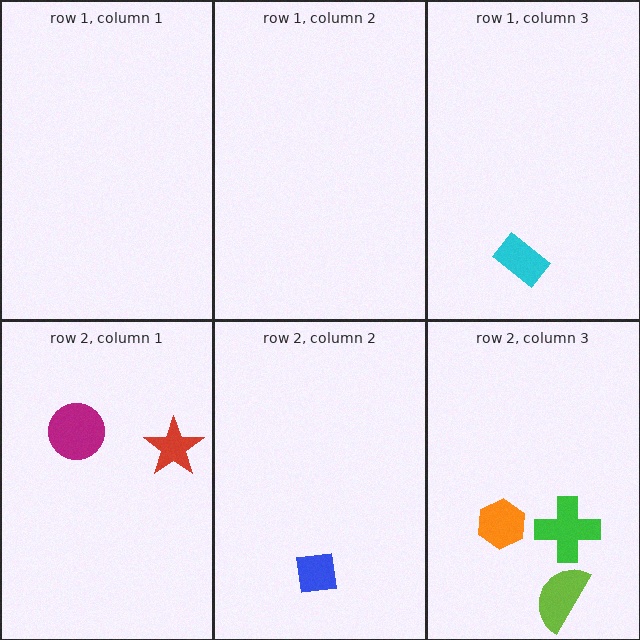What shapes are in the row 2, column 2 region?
The blue square.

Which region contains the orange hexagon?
The row 2, column 3 region.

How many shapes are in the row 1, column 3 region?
1.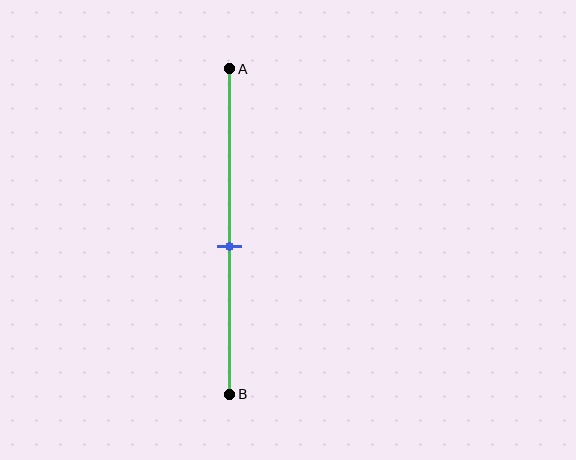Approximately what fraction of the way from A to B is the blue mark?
The blue mark is approximately 55% of the way from A to B.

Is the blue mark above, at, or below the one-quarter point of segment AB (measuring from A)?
The blue mark is below the one-quarter point of segment AB.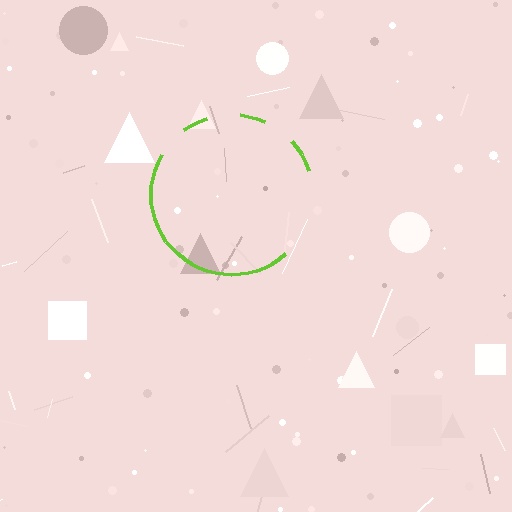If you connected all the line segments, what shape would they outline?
They would outline a circle.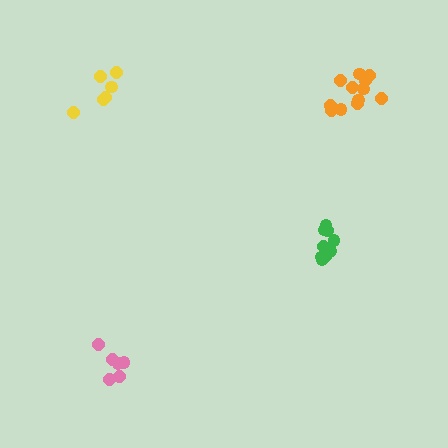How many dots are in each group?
Group 1: 12 dots, Group 2: 10 dots, Group 3: 6 dots, Group 4: 6 dots (34 total).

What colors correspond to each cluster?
The clusters are colored: orange, green, yellow, pink.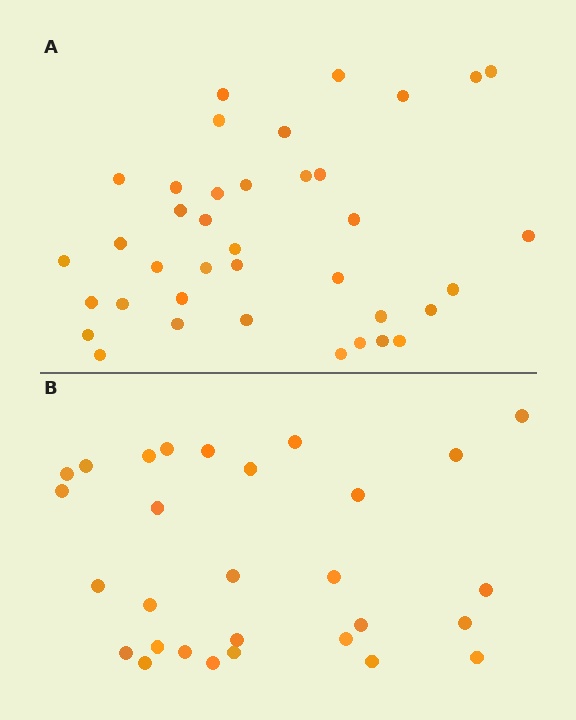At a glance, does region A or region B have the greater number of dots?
Region A (the top region) has more dots.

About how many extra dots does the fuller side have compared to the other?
Region A has roughly 8 or so more dots than region B.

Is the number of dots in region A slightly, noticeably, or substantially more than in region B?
Region A has noticeably more, but not dramatically so. The ratio is roughly 1.3 to 1.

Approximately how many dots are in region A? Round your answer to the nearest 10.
About 40 dots. (The exact count is 38, which rounds to 40.)